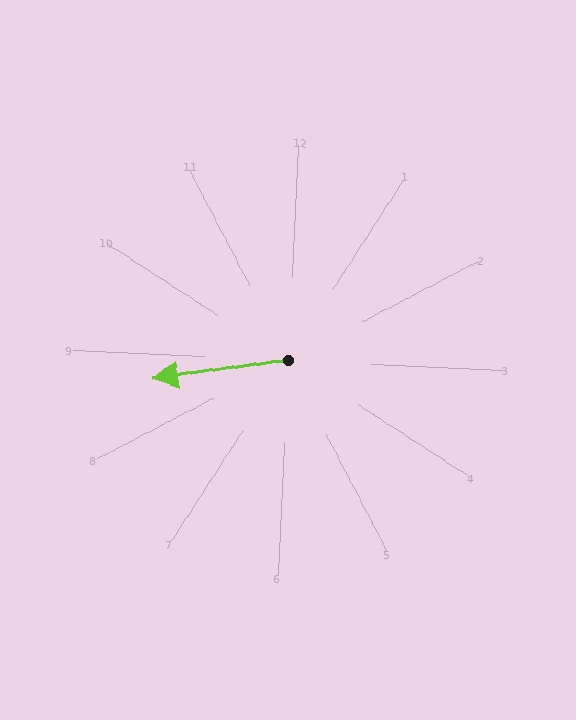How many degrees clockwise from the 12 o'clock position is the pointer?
Approximately 260 degrees.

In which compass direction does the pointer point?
West.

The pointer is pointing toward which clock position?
Roughly 9 o'clock.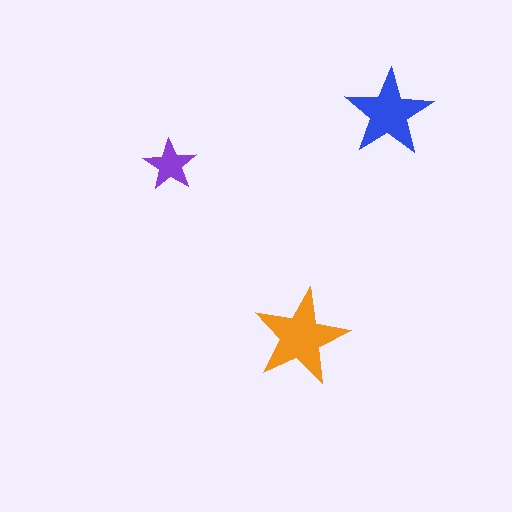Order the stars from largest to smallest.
the orange one, the blue one, the purple one.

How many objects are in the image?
There are 3 objects in the image.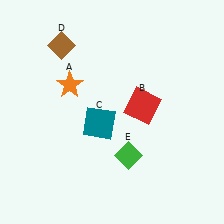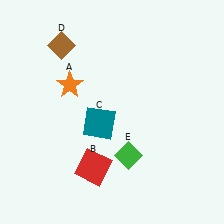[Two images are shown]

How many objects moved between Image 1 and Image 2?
1 object moved between the two images.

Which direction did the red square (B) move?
The red square (B) moved down.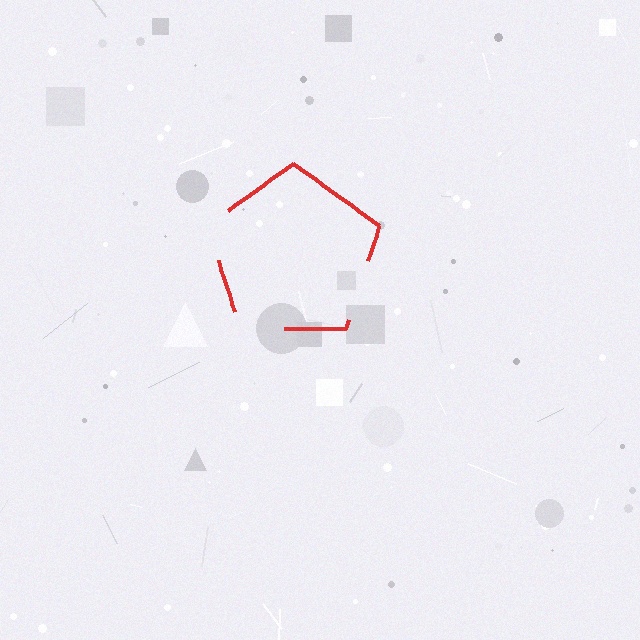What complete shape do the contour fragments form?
The contour fragments form a pentagon.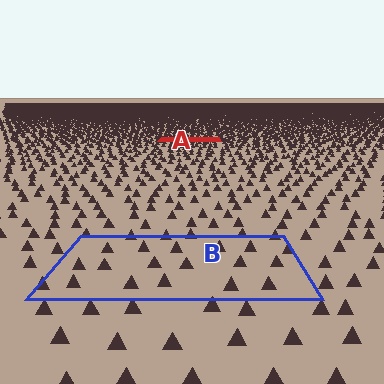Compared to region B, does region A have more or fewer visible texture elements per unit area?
Region A has more texture elements per unit area — they are packed more densely because it is farther away.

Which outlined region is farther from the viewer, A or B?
Region A is farther from the viewer — the texture elements inside it appear smaller and more densely packed.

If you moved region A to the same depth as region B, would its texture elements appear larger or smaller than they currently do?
They would appear larger. At a closer depth, the same texture elements are projected at a bigger on-screen size.